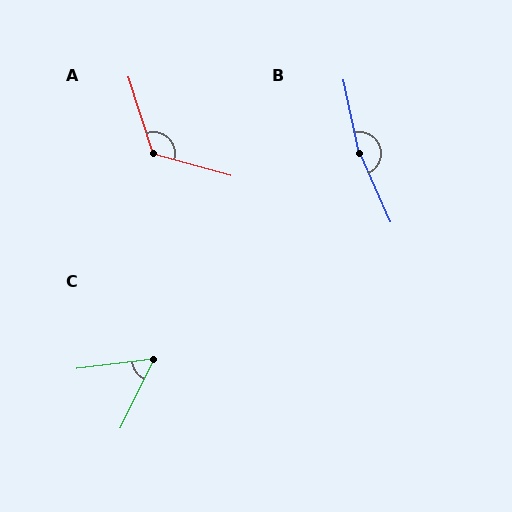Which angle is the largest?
B, at approximately 168 degrees.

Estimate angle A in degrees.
Approximately 123 degrees.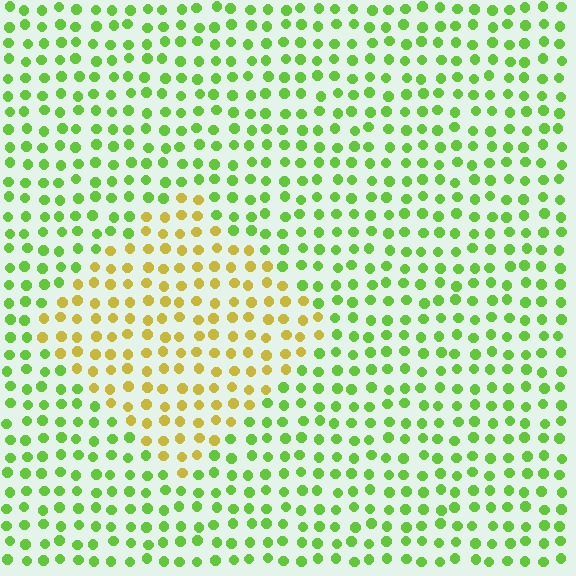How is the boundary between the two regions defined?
The boundary is defined purely by a slight shift in hue (about 50 degrees). Spacing, size, and orientation are identical on both sides.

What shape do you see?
I see a diamond.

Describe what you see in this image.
The image is filled with small lime elements in a uniform arrangement. A diamond-shaped region is visible where the elements are tinted to a slightly different hue, forming a subtle color boundary.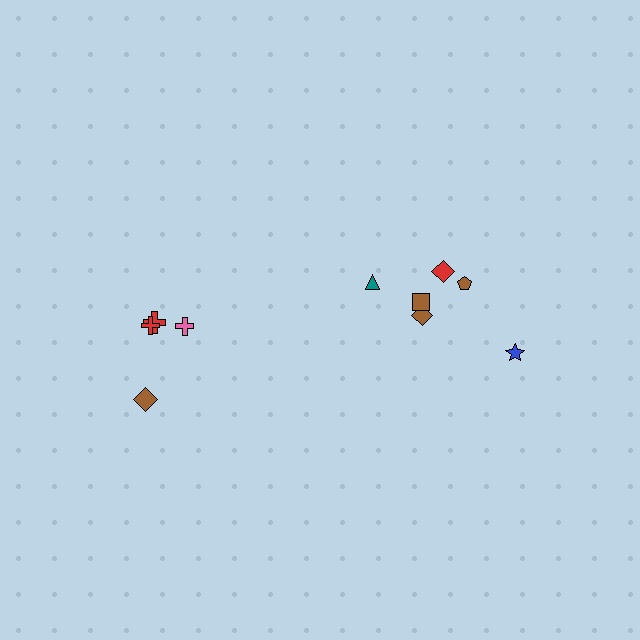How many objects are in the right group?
There are 6 objects.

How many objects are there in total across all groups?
There are 10 objects.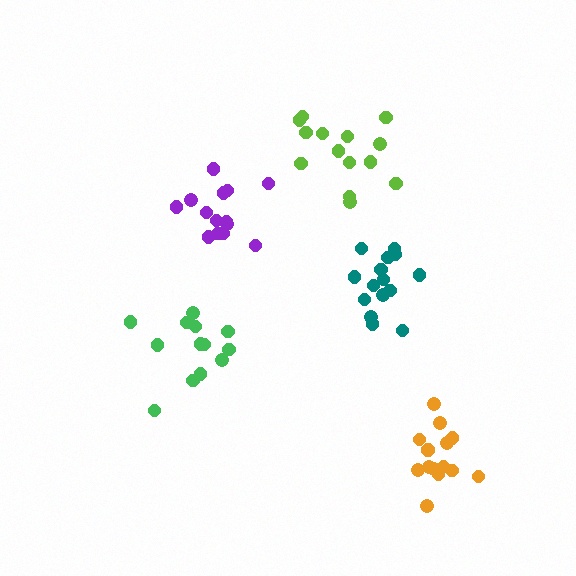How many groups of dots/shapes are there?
There are 5 groups.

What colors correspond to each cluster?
The clusters are colored: purple, green, teal, lime, orange.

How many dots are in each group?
Group 1: 14 dots, Group 2: 13 dots, Group 3: 15 dots, Group 4: 14 dots, Group 5: 15 dots (71 total).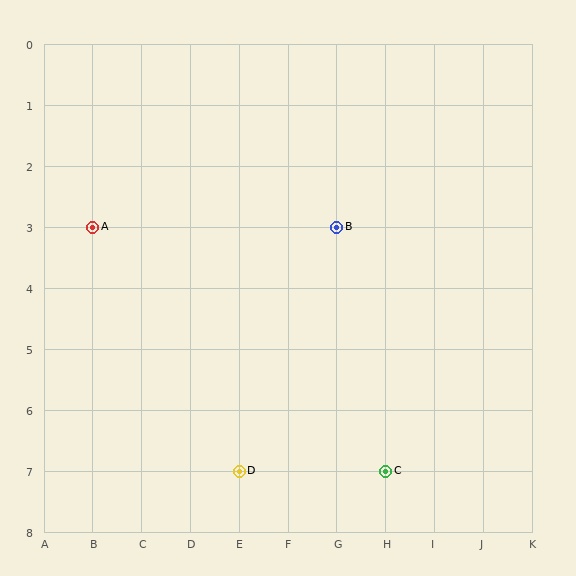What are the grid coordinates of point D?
Point D is at grid coordinates (E, 7).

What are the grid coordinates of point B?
Point B is at grid coordinates (G, 3).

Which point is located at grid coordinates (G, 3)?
Point B is at (G, 3).